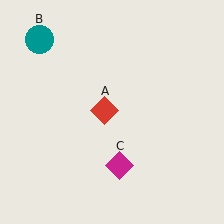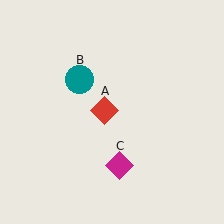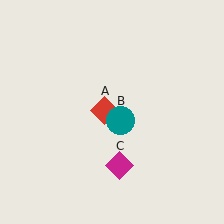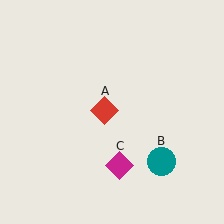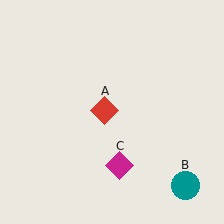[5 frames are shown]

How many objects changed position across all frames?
1 object changed position: teal circle (object B).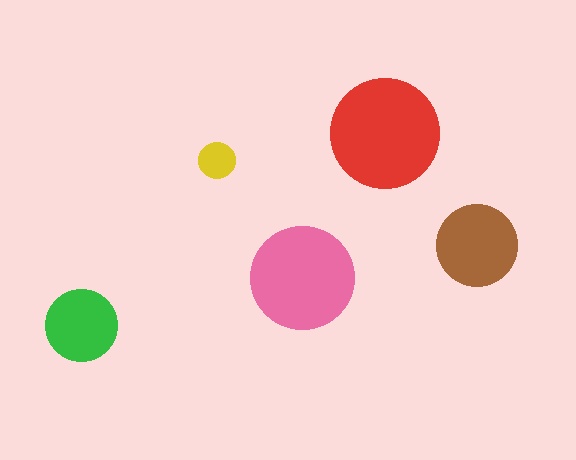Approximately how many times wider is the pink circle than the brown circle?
About 1.5 times wider.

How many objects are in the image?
There are 5 objects in the image.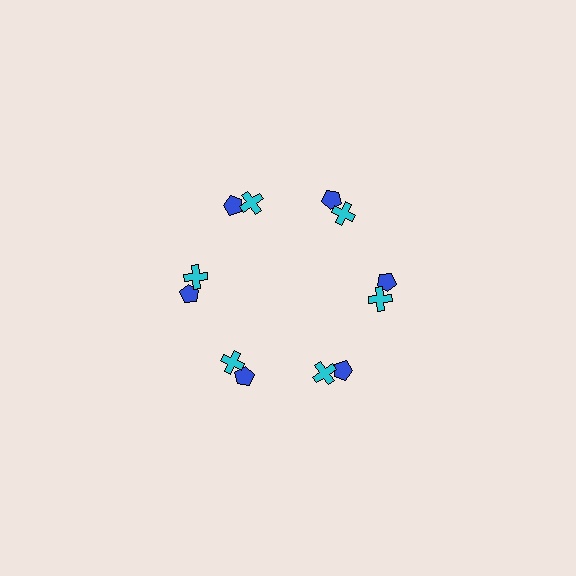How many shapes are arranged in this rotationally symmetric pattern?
There are 12 shapes, arranged in 6 groups of 2.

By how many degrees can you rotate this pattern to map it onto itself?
The pattern maps onto itself every 60 degrees of rotation.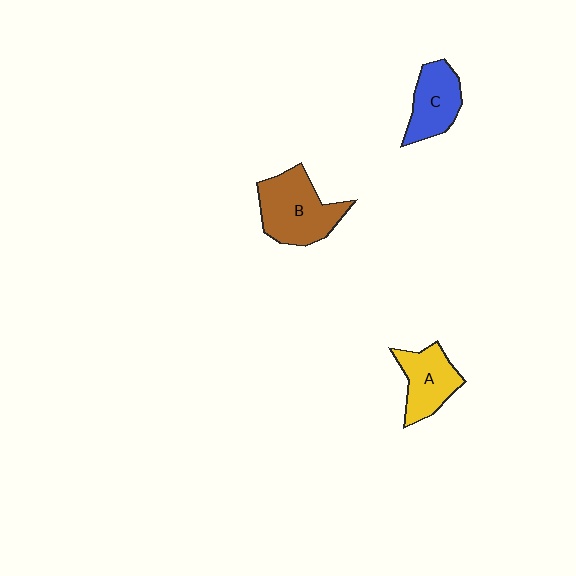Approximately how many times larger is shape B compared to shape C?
Approximately 1.4 times.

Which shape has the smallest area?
Shape C (blue).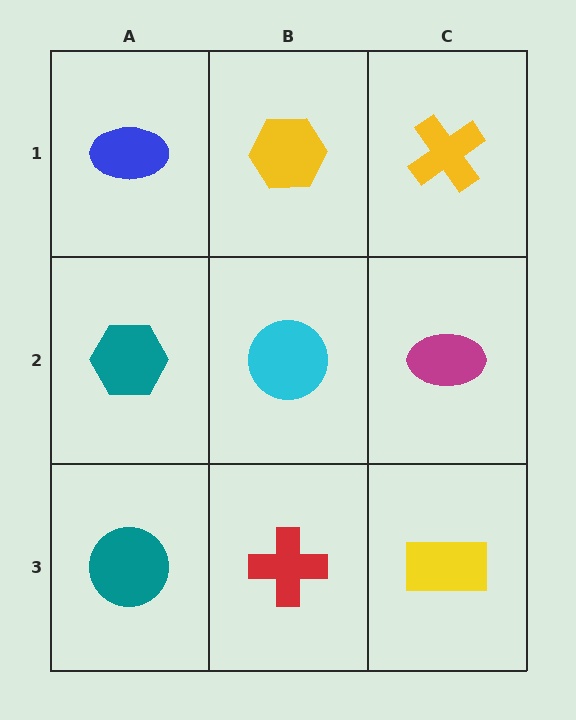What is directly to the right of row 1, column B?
A yellow cross.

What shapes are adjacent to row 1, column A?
A teal hexagon (row 2, column A), a yellow hexagon (row 1, column B).